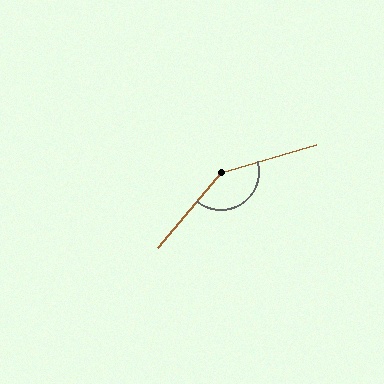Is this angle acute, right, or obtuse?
It is obtuse.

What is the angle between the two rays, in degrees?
Approximately 146 degrees.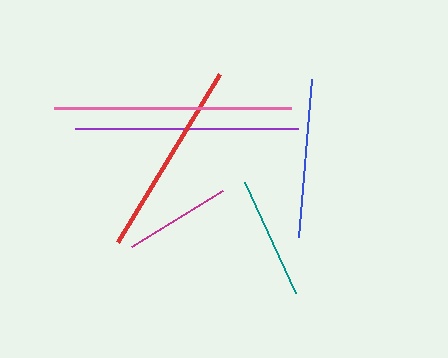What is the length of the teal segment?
The teal segment is approximately 122 pixels long.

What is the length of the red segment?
The red segment is approximately 197 pixels long.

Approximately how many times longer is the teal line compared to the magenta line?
The teal line is approximately 1.1 times the length of the magenta line.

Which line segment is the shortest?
The magenta line is the shortest at approximately 107 pixels.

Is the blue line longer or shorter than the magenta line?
The blue line is longer than the magenta line.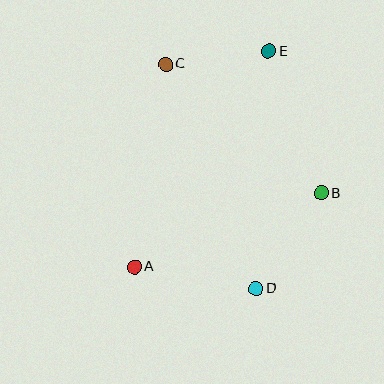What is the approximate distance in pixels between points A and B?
The distance between A and B is approximately 201 pixels.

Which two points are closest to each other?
Points C and E are closest to each other.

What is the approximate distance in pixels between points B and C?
The distance between B and C is approximately 202 pixels.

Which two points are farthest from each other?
Points A and E are farthest from each other.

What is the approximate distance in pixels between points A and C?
The distance between A and C is approximately 205 pixels.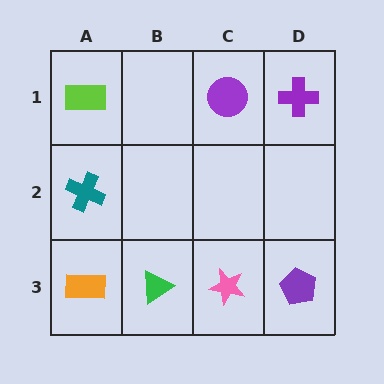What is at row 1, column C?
A purple circle.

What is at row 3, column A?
An orange rectangle.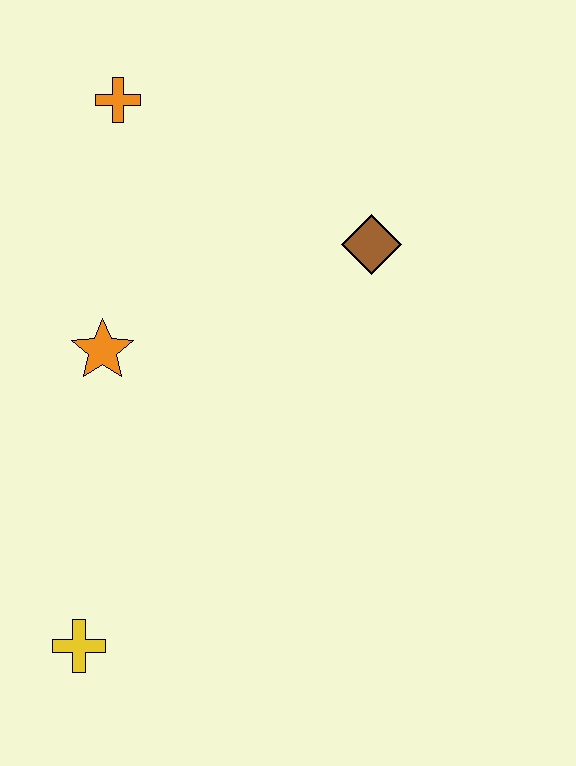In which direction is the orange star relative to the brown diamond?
The orange star is to the left of the brown diamond.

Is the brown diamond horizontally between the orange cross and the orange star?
No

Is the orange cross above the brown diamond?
Yes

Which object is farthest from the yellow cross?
The orange cross is farthest from the yellow cross.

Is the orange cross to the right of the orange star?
Yes